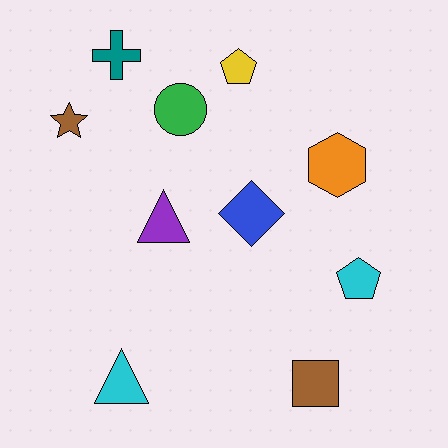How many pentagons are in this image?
There are 2 pentagons.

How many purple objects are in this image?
There is 1 purple object.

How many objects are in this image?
There are 10 objects.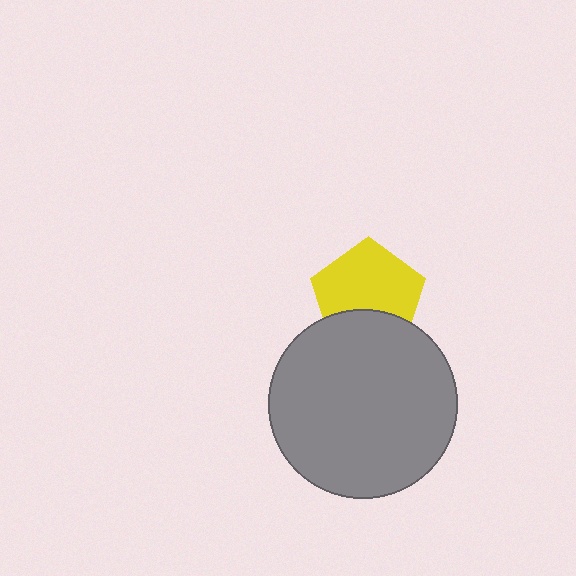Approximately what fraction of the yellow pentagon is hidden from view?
Roughly 32% of the yellow pentagon is hidden behind the gray circle.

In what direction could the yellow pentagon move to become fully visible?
The yellow pentagon could move up. That would shift it out from behind the gray circle entirely.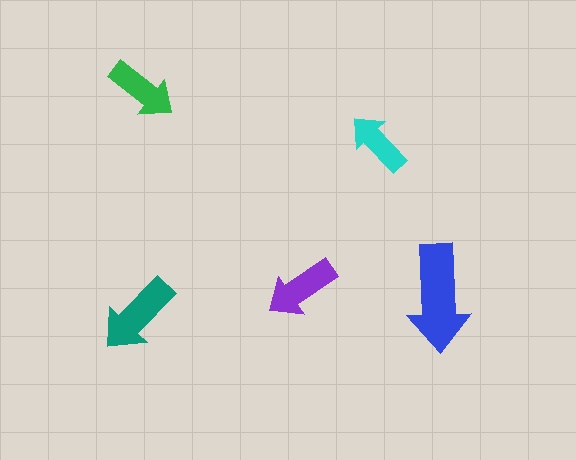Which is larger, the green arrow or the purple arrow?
The purple one.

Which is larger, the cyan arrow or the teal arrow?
The teal one.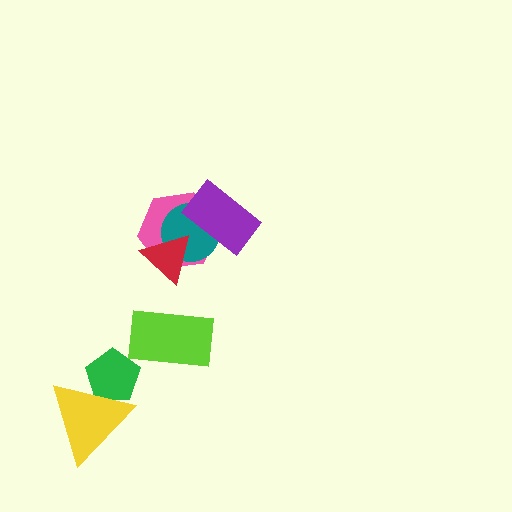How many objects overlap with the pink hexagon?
3 objects overlap with the pink hexagon.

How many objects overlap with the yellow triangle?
1 object overlaps with the yellow triangle.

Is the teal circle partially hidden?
Yes, it is partially covered by another shape.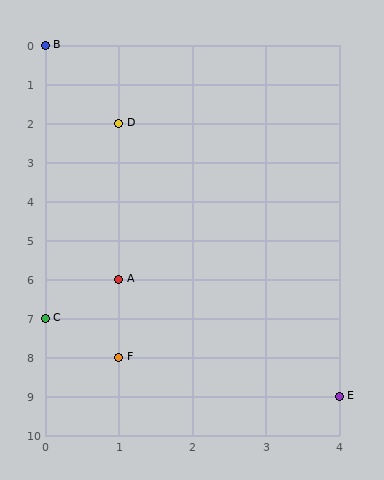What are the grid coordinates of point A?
Point A is at grid coordinates (1, 6).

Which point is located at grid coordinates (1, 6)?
Point A is at (1, 6).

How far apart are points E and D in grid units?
Points E and D are 3 columns and 7 rows apart (about 7.6 grid units diagonally).